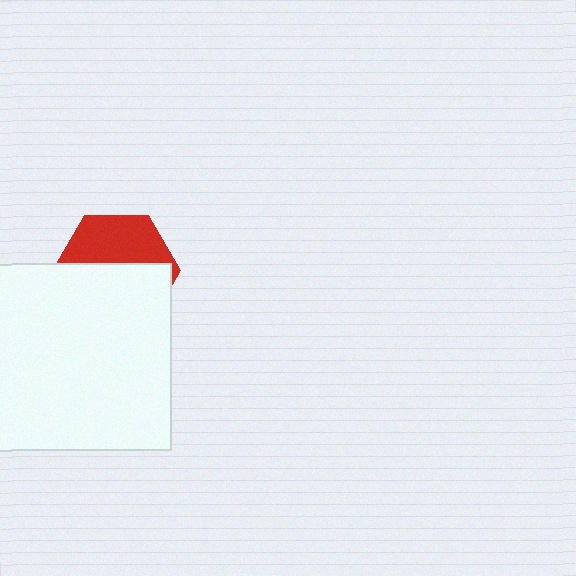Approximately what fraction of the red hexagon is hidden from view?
Roughly 58% of the red hexagon is hidden behind the white rectangle.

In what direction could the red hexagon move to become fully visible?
The red hexagon could move up. That would shift it out from behind the white rectangle entirely.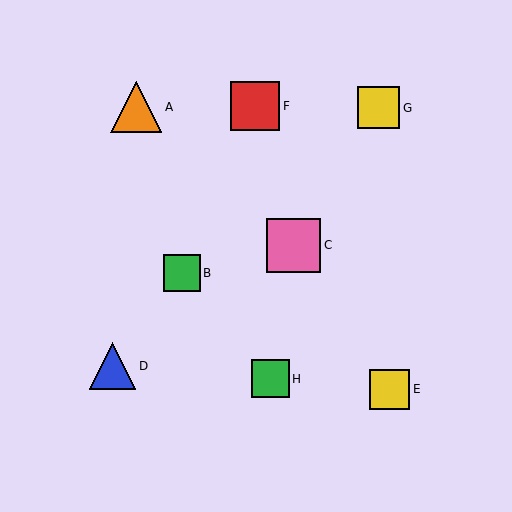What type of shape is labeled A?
Shape A is an orange triangle.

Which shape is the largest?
The pink square (labeled C) is the largest.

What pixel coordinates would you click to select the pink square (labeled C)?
Click at (294, 245) to select the pink square C.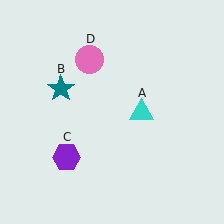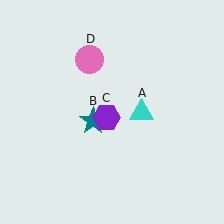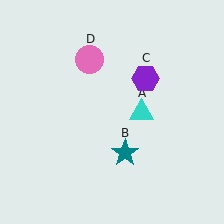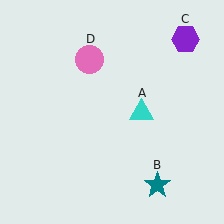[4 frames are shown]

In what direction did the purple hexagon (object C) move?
The purple hexagon (object C) moved up and to the right.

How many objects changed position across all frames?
2 objects changed position: teal star (object B), purple hexagon (object C).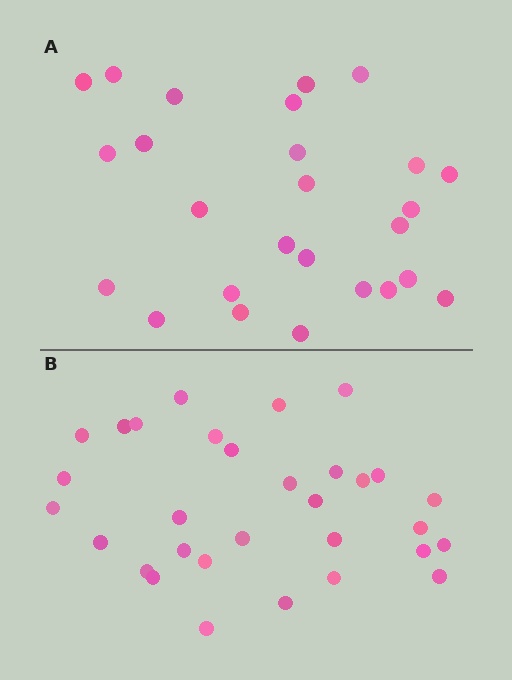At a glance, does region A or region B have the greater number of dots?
Region B (the bottom region) has more dots.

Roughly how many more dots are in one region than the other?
Region B has about 5 more dots than region A.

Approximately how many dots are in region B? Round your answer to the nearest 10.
About 30 dots. (The exact count is 31, which rounds to 30.)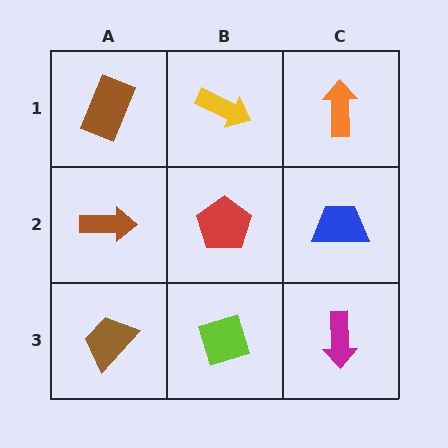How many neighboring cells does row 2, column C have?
3.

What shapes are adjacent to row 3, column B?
A red pentagon (row 2, column B), a brown trapezoid (row 3, column A), a magenta arrow (row 3, column C).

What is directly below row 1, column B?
A red pentagon.